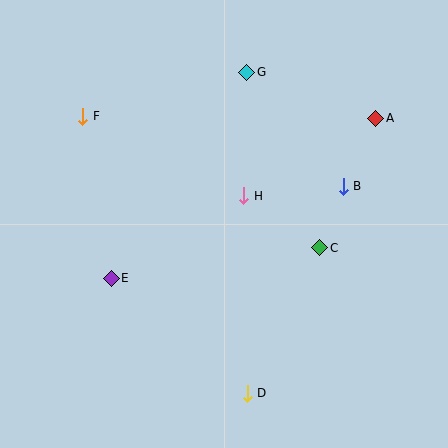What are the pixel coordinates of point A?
Point A is at (376, 118).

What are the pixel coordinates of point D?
Point D is at (247, 393).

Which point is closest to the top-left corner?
Point F is closest to the top-left corner.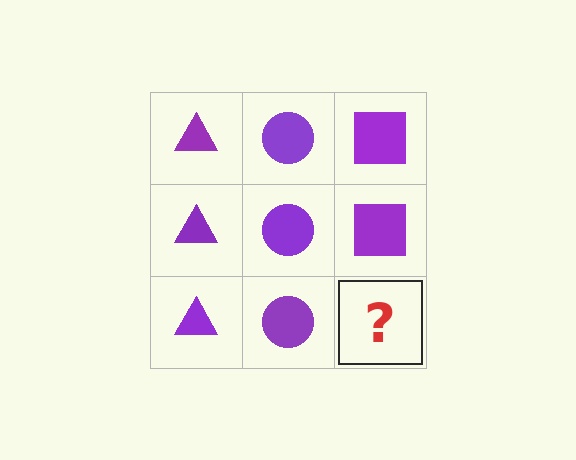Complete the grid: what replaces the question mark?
The question mark should be replaced with a purple square.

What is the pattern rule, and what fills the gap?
The rule is that each column has a consistent shape. The gap should be filled with a purple square.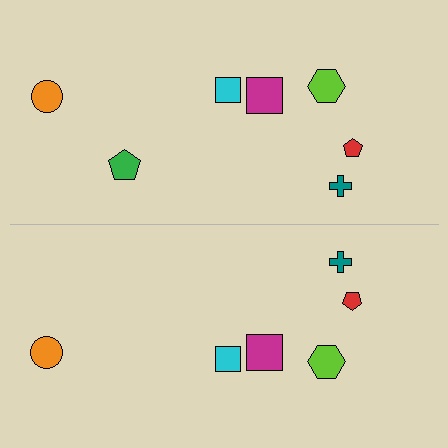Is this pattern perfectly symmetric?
No, the pattern is not perfectly symmetric. A green pentagon is missing from the bottom side.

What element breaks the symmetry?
A green pentagon is missing from the bottom side.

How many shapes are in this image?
There are 13 shapes in this image.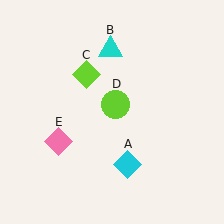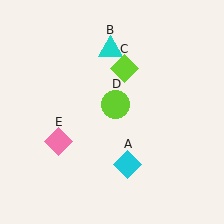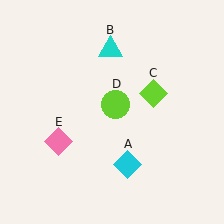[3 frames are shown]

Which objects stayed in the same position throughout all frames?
Cyan diamond (object A) and cyan triangle (object B) and lime circle (object D) and pink diamond (object E) remained stationary.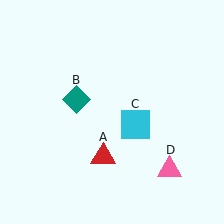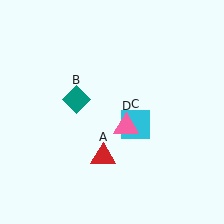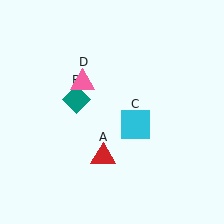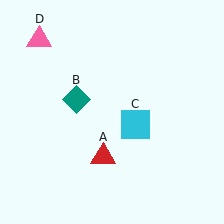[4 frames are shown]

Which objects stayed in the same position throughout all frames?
Red triangle (object A) and teal diamond (object B) and cyan square (object C) remained stationary.